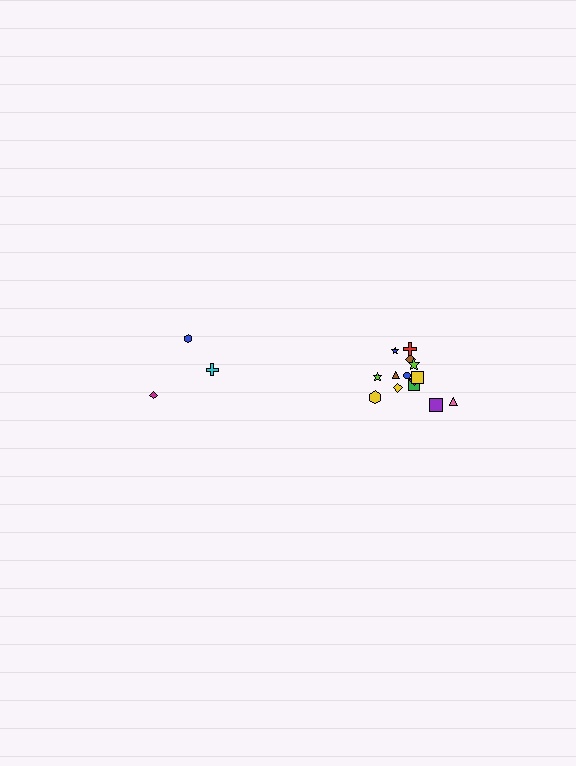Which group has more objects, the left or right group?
The right group.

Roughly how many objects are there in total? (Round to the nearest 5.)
Roughly 20 objects in total.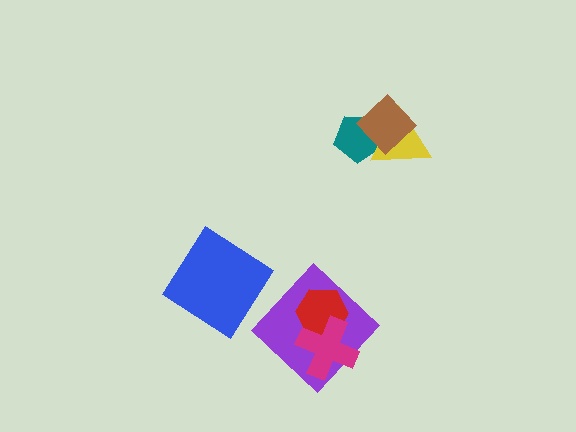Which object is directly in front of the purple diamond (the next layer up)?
The red hexagon is directly in front of the purple diamond.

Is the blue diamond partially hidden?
No, no other shape covers it.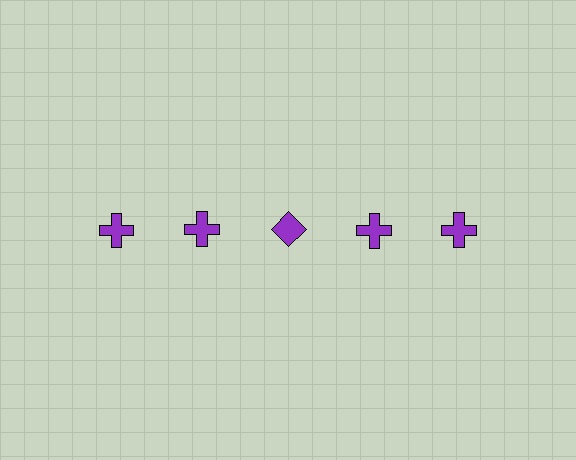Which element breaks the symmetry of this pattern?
The purple diamond in the top row, center column breaks the symmetry. All other shapes are purple crosses.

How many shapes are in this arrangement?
There are 5 shapes arranged in a grid pattern.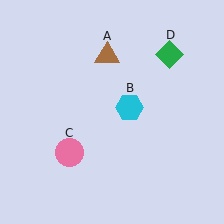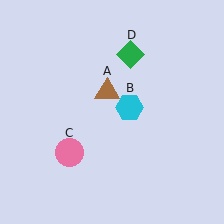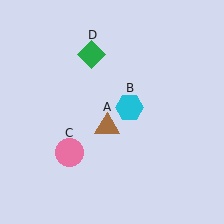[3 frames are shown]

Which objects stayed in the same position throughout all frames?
Cyan hexagon (object B) and pink circle (object C) remained stationary.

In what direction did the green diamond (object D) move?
The green diamond (object D) moved left.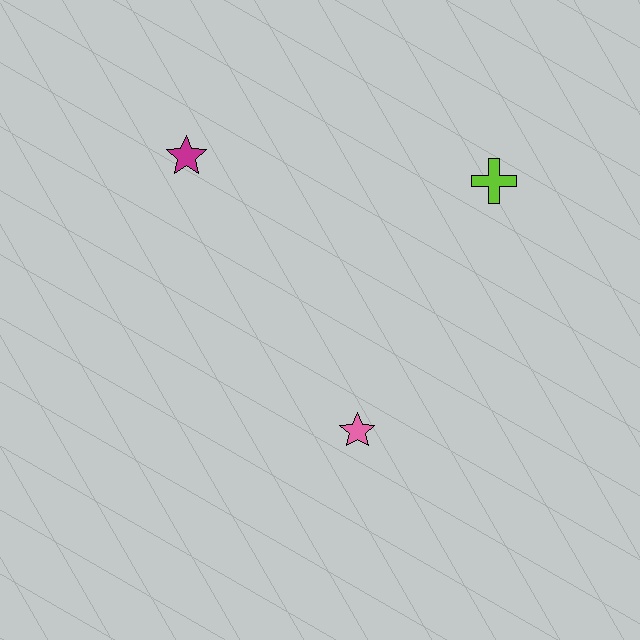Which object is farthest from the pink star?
The magenta star is farthest from the pink star.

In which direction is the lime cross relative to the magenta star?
The lime cross is to the right of the magenta star.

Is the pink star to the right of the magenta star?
Yes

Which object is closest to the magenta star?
The lime cross is closest to the magenta star.